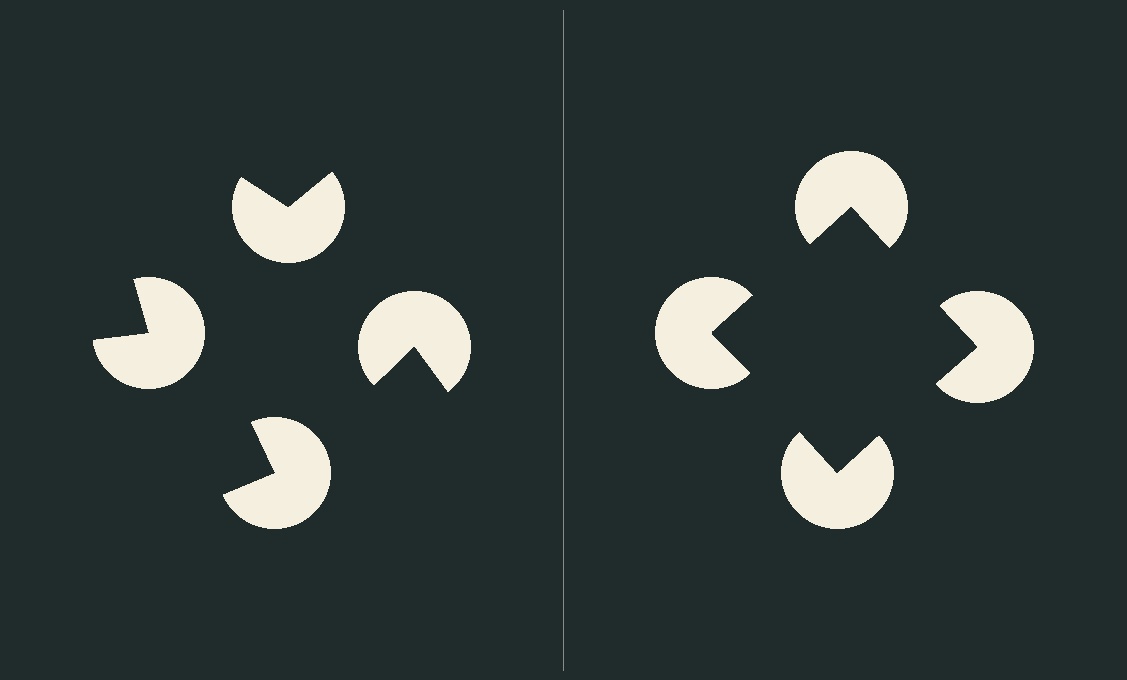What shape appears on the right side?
An illusory square.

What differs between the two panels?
The pac-man discs are positioned identically on both sides; only the wedge orientations differ. On the right they align to a square; on the left they are misaligned.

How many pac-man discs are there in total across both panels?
8 — 4 on each side.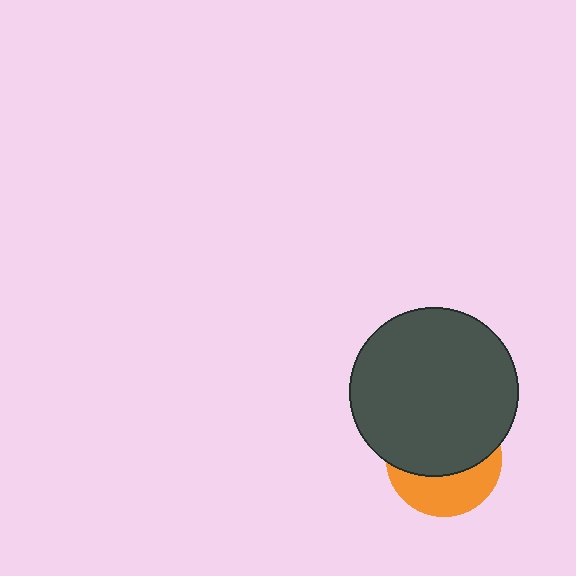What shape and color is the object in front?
The object in front is a dark gray circle.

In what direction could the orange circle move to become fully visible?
The orange circle could move down. That would shift it out from behind the dark gray circle entirely.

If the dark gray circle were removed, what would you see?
You would see the complete orange circle.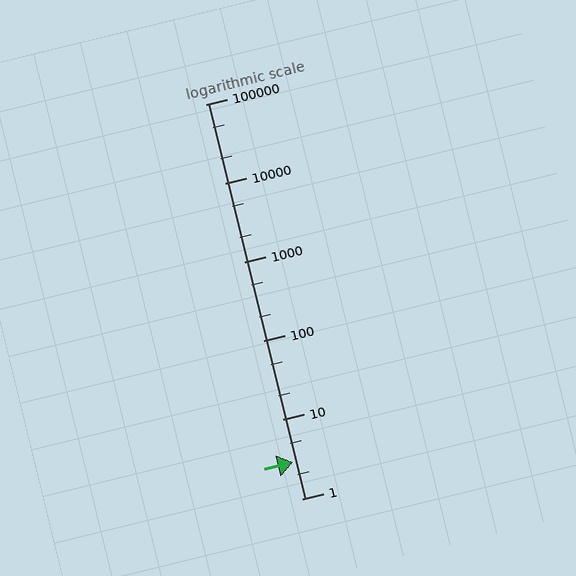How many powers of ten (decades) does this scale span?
The scale spans 5 decades, from 1 to 100000.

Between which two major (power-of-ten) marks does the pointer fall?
The pointer is between 1 and 10.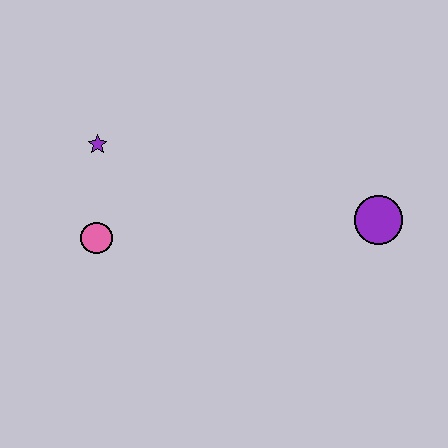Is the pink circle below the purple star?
Yes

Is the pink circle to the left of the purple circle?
Yes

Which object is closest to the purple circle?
The pink circle is closest to the purple circle.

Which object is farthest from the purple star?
The purple circle is farthest from the purple star.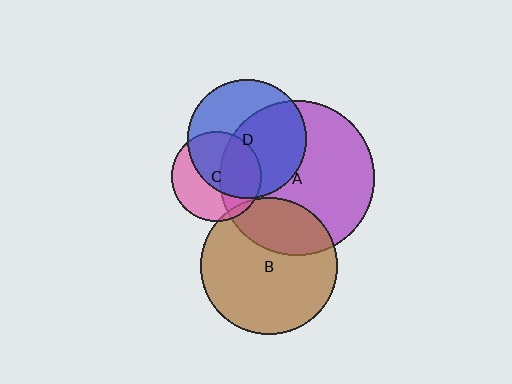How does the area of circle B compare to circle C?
Approximately 2.3 times.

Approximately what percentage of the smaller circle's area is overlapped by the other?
Approximately 55%.